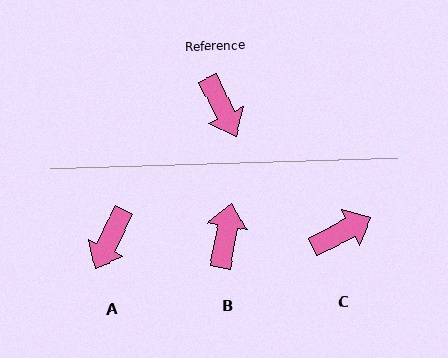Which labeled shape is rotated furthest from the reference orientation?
B, about 144 degrees away.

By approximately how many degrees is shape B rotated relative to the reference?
Approximately 144 degrees counter-clockwise.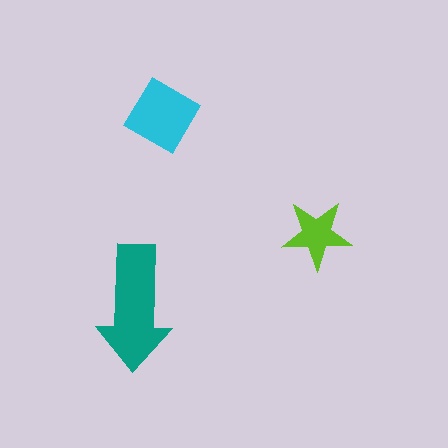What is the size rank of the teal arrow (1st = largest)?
1st.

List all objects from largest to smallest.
The teal arrow, the cyan diamond, the lime star.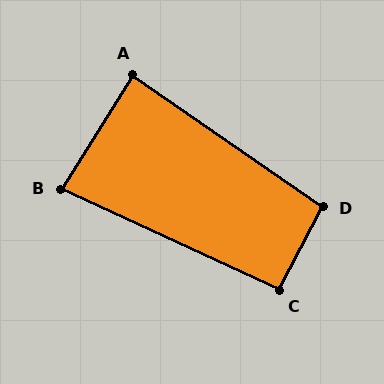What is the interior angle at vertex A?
Approximately 87 degrees (approximately right).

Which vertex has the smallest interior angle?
B, at approximately 82 degrees.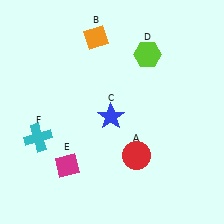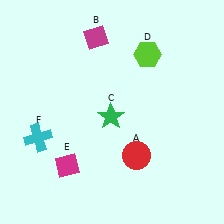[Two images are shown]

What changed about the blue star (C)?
In Image 1, C is blue. In Image 2, it changed to green.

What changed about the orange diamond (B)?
In Image 1, B is orange. In Image 2, it changed to magenta.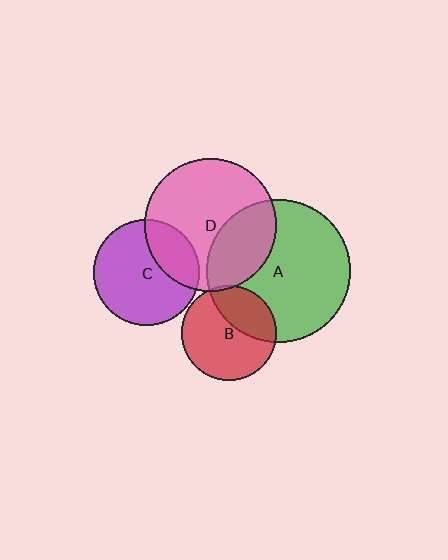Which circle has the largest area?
Circle A (green).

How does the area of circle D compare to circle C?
Approximately 1.6 times.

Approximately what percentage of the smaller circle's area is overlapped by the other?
Approximately 5%.